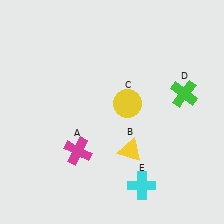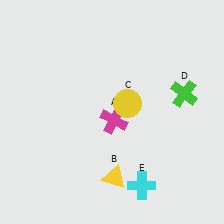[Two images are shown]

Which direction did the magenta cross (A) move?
The magenta cross (A) moved right.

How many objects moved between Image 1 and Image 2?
2 objects moved between the two images.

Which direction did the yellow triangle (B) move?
The yellow triangle (B) moved down.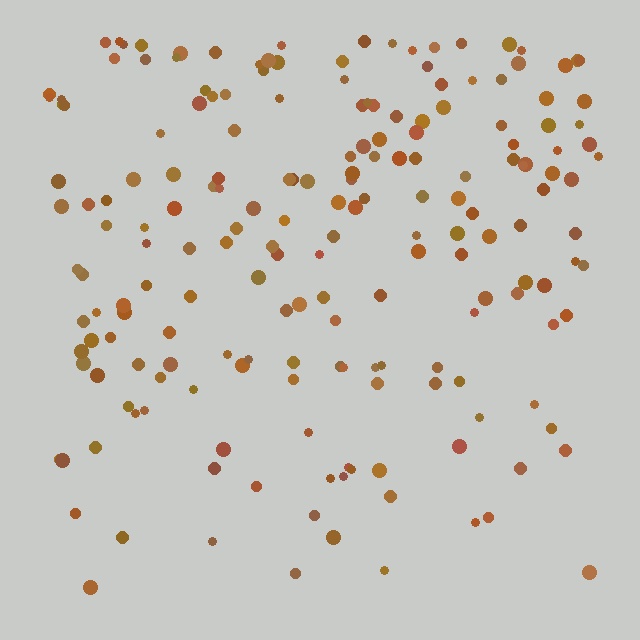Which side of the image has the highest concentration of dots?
The top.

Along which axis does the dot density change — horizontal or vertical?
Vertical.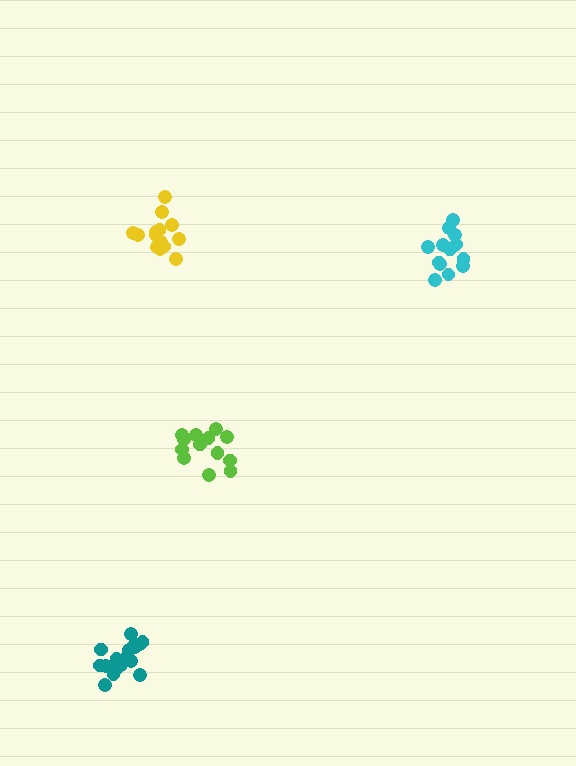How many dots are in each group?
Group 1: 17 dots, Group 2: 13 dots, Group 3: 13 dots, Group 4: 14 dots (57 total).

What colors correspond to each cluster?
The clusters are colored: teal, cyan, lime, yellow.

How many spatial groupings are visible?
There are 4 spatial groupings.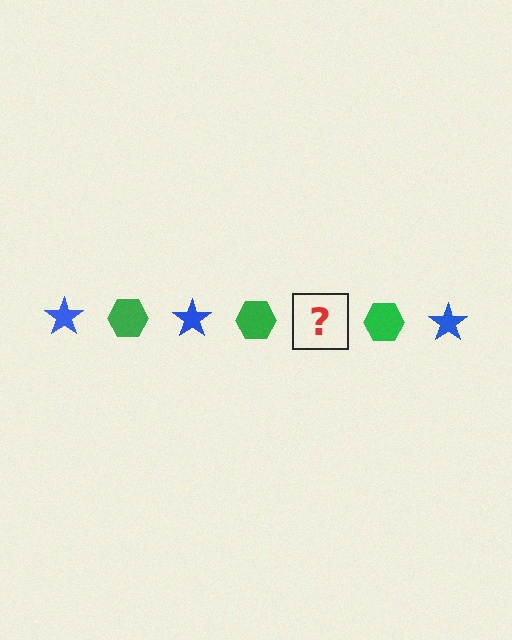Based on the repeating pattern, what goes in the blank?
The blank should be a blue star.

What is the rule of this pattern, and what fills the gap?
The rule is that the pattern alternates between blue star and green hexagon. The gap should be filled with a blue star.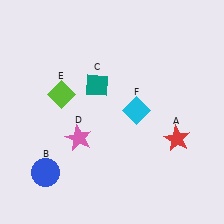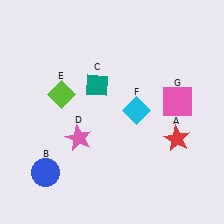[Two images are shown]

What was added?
A pink square (G) was added in Image 2.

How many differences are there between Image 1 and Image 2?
There is 1 difference between the two images.